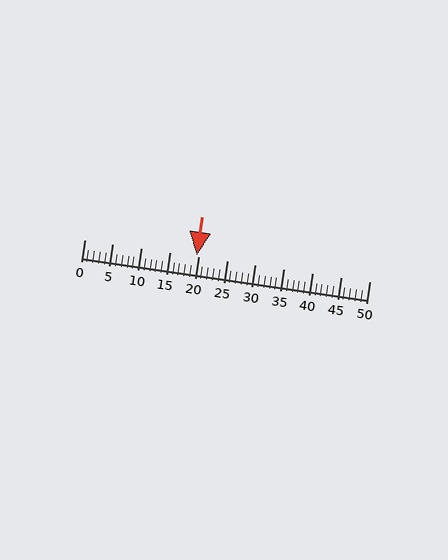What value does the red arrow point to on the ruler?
The red arrow points to approximately 20.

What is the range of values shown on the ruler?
The ruler shows values from 0 to 50.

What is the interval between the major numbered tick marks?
The major tick marks are spaced 5 units apart.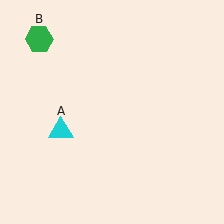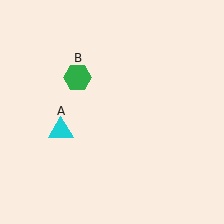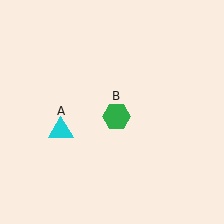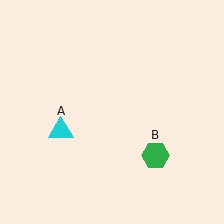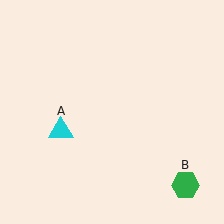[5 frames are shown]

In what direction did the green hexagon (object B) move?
The green hexagon (object B) moved down and to the right.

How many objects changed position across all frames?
1 object changed position: green hexagon (object B).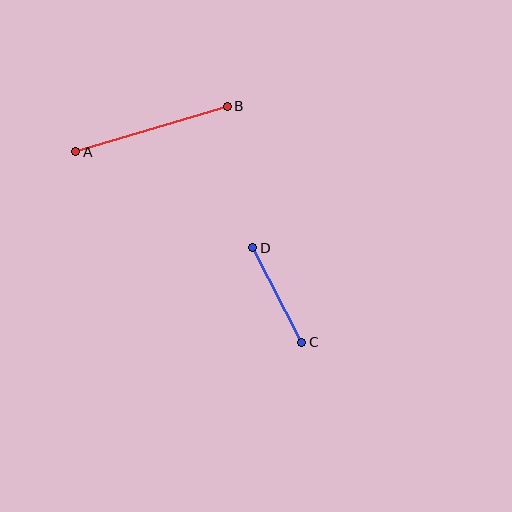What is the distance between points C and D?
The distance is approximately 106 pixels.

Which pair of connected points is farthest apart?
Points A and B are farthest apart.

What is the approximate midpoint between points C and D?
The midpoint is at approximately (277, 295) pixels.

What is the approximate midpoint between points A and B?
The midpoint is at approximately (151, 129) pixels.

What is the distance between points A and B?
The distance is approximately 158 pixels.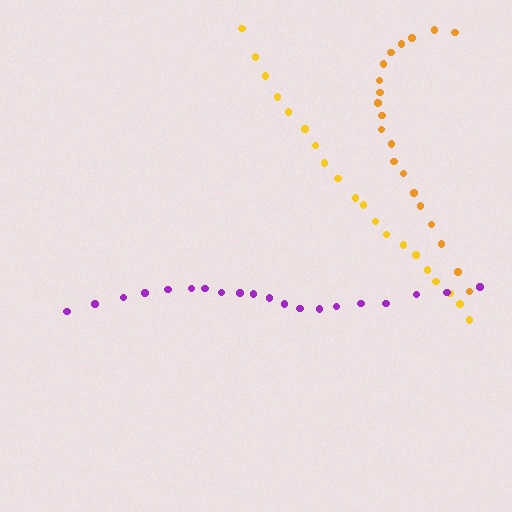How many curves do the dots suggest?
There are 3 distinct paths.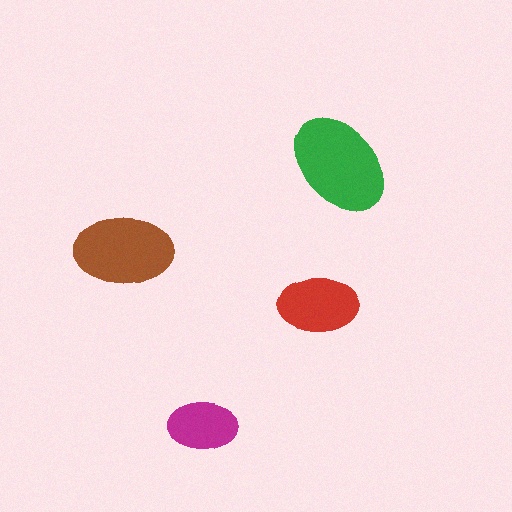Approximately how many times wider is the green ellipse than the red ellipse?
About 1.5 times wider.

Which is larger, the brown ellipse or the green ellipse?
The green one.